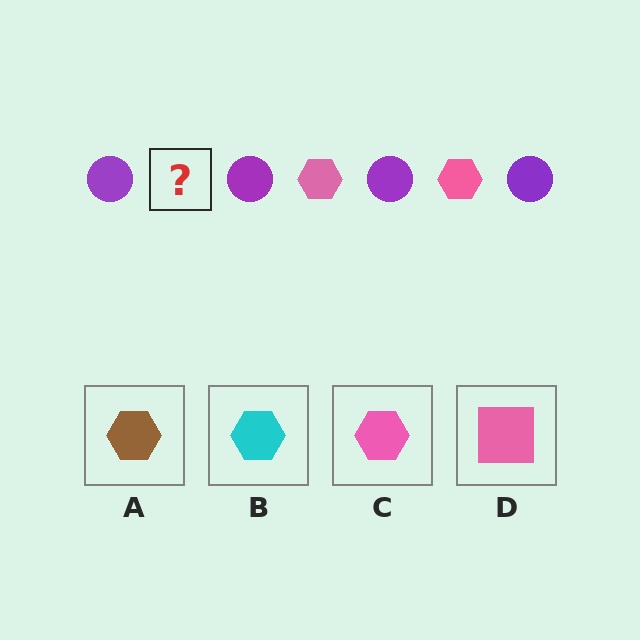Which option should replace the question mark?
Option C.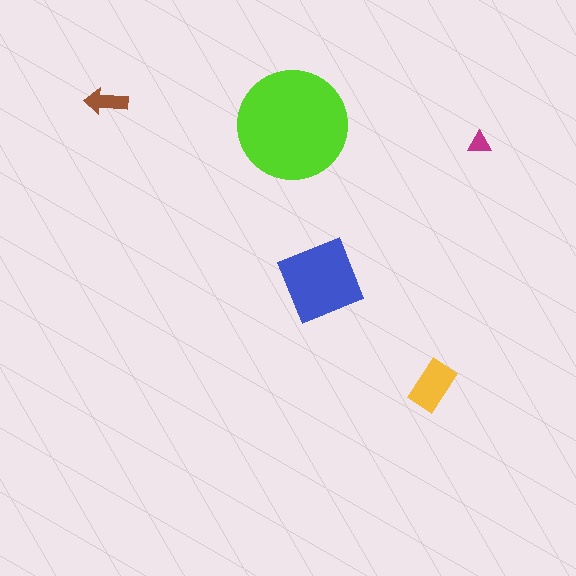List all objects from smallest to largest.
The magenta triangle, the brown arrow, the yellow rectangle, the blue diamond, the lime circle.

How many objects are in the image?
There are 5 objects in the image.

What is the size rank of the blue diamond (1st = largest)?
2nd.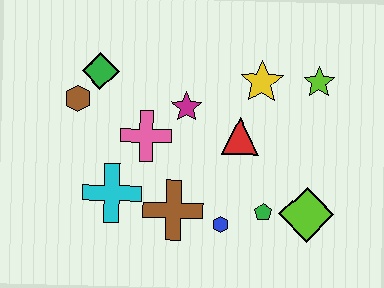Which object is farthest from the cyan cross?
The lime star is farthest from the cyan cross.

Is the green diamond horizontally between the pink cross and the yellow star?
No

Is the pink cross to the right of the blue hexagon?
No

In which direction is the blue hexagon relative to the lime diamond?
The blue hexagon is to the left of the lime diamond.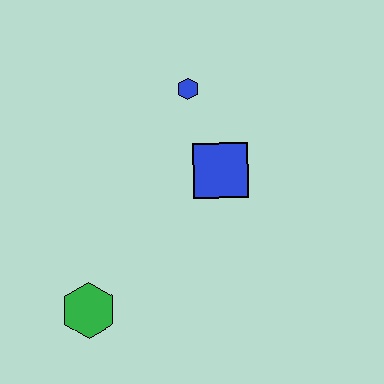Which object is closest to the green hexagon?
The blue square is closest to the green hexagon.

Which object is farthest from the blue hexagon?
The green hexagon is farthest from the blue hexagon.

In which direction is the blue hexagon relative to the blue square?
The blue hexagon is above the blue square.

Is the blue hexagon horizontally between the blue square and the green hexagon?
Yes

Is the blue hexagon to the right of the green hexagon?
Yes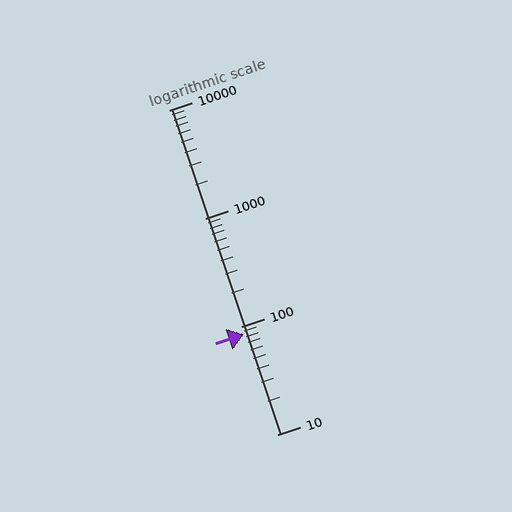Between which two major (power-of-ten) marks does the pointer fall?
The pointer is between 10 and 100.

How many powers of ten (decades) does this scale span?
The scale spans 3 decades, from 10 to 10000.